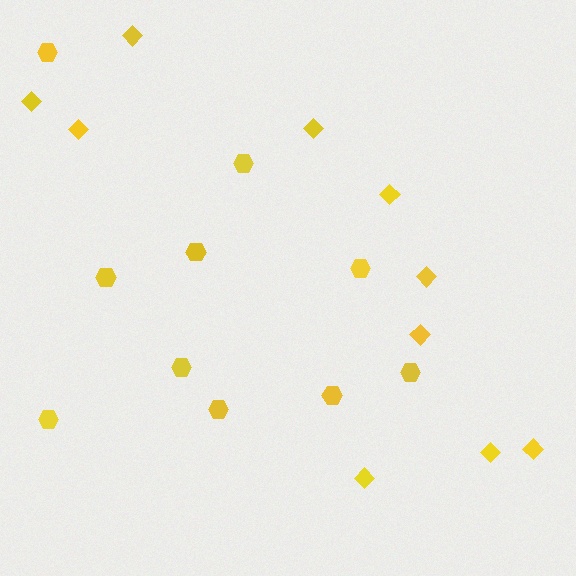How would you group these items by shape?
There are 2 groups: one group of hexagons (10) and one group of diamonds (10).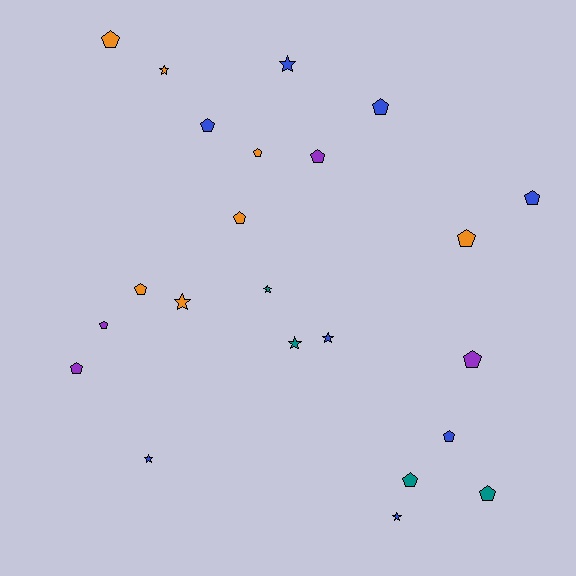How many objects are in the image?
There are 23 objects.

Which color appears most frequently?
Blue, with 8 objects.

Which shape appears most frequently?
Pentagon, with 15 objects.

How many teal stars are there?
There are 2 teal stars.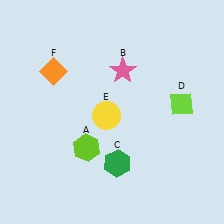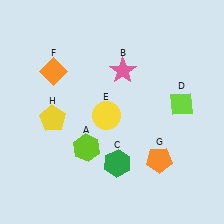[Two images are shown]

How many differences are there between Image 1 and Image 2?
There are 2 differences between the two images.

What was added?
An orange pentagon (G), a yellow pentagon (H) were added in Image 2.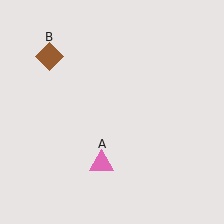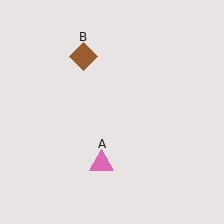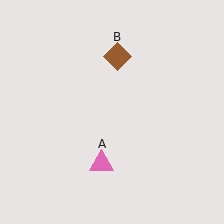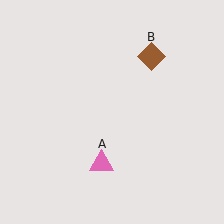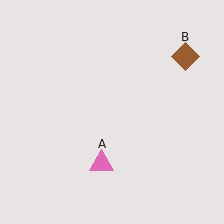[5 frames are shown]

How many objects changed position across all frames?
1 object changed position: brown diamond (object B).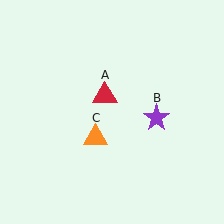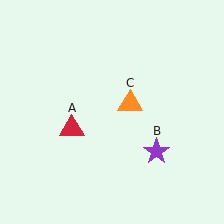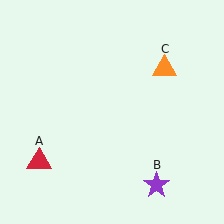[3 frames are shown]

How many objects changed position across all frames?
3 objects changed position: red triangle (object A), purple star (object B), orange triangle (object C).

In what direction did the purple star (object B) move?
The purple star (object B) moved down.